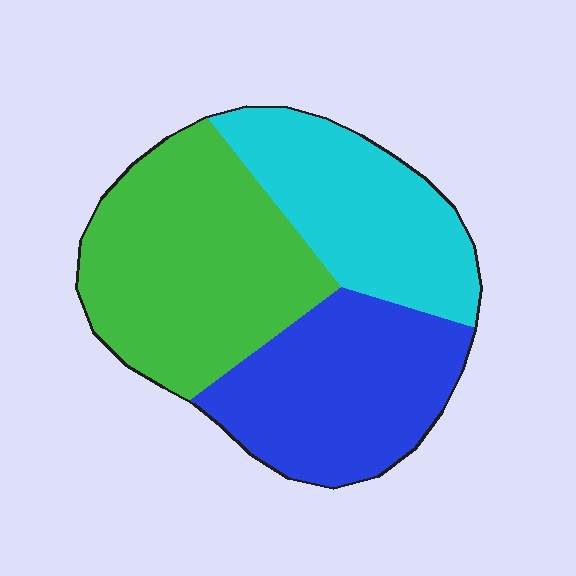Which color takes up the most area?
Green, at roughly 40%.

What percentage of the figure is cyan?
Cyan takes up about one quarter (1/4) of the figure.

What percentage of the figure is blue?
Blue takes up about one third (1/3) of the figure.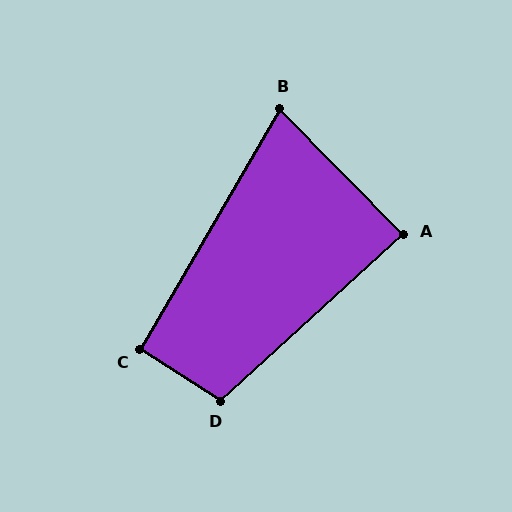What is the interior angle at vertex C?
Approximately 92 degrees (approximately right).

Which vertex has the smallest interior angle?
B, at approximately 75 degrees.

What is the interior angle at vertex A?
Approximately 88 degrees (approximately right).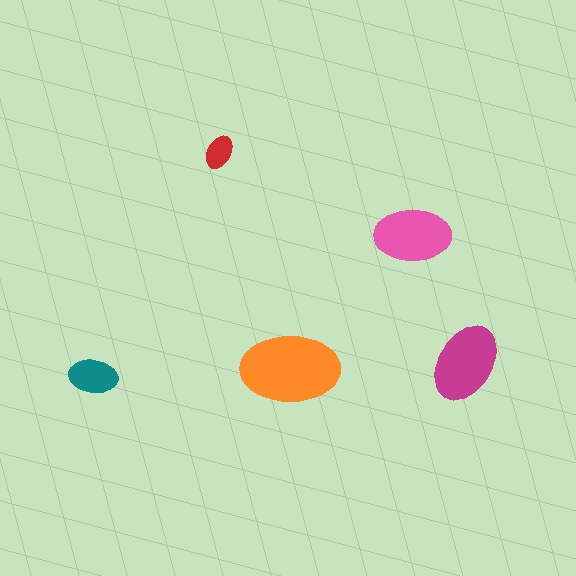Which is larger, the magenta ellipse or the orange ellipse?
The orange one.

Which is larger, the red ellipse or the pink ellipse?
The pink one.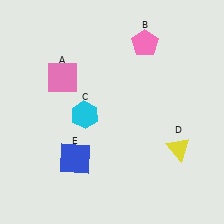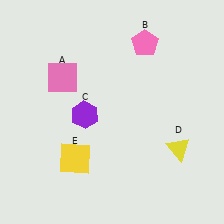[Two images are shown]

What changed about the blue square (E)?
In Image 1, E is blue. In Image 2, it changed to yellow.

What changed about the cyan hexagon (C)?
In Image 1, C is cyan. In Image 2, it changed to purple.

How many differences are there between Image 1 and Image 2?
There are 2 differences between the two images.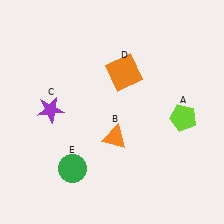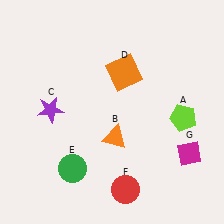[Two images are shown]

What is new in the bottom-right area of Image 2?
A magenta diamond (G) was added in the bottom-right area of Image 2.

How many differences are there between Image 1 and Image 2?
There are 2 differences between the two images.